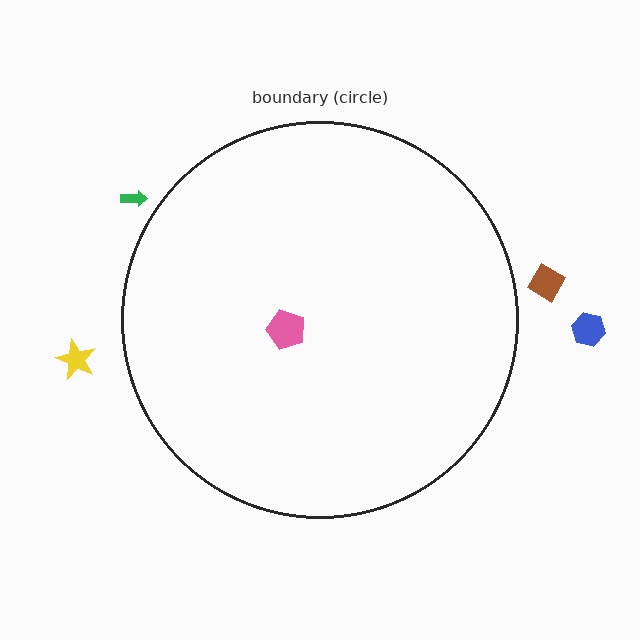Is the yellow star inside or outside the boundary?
Outside.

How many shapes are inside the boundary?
1 inside, 4 outside.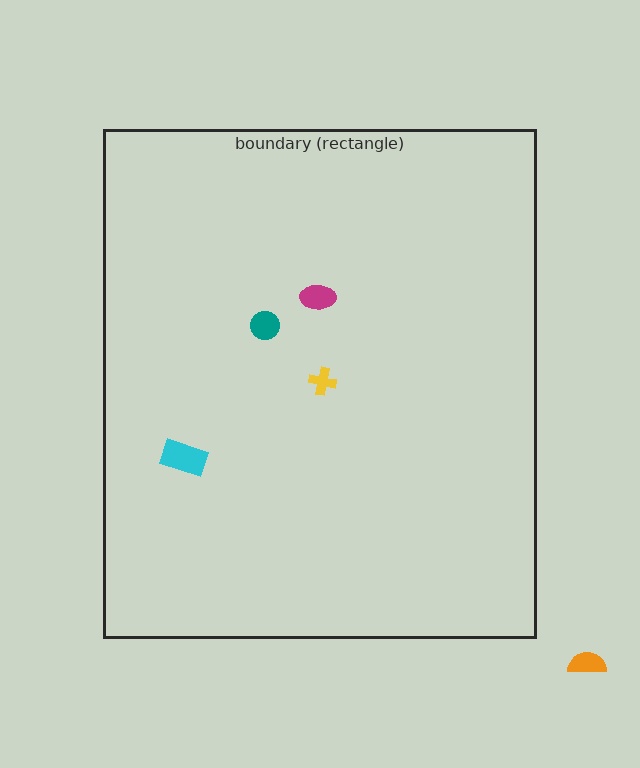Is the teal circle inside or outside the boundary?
Inside.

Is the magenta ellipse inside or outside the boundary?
Inside.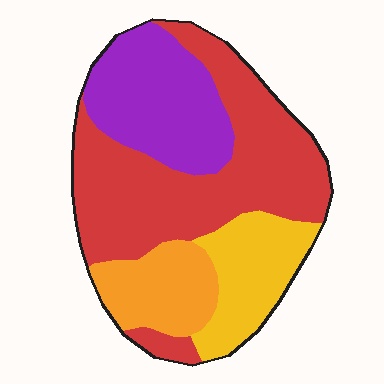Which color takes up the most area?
Red, at roughly 45%.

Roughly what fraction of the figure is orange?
Orange covers about 15% of the figure.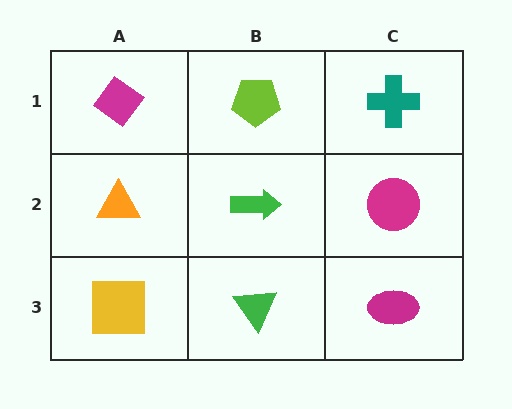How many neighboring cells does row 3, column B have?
3.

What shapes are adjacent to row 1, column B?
A green arrow (row 2, column B), a magenta diamond (row 1, column A), a teal cross (row 1, column C).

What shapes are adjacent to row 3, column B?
A green arrow (row 2, column B), a yellow square (row 3, column A), a magenta ellipse (row 3, column C).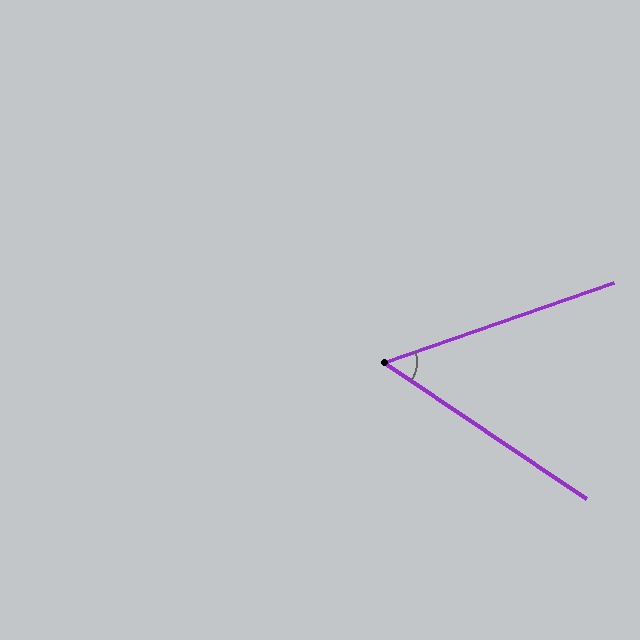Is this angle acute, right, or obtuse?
It is acute.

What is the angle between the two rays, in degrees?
Approximately 53 degrees.